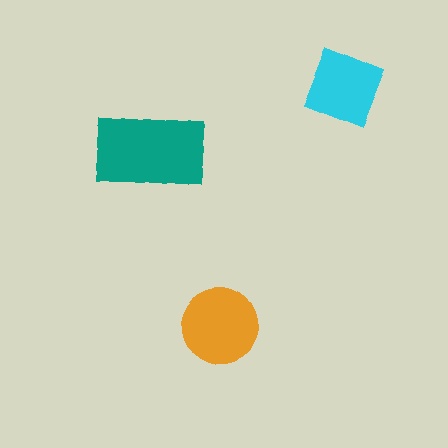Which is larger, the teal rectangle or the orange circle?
The teal rectangle.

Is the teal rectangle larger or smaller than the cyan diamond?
Larger.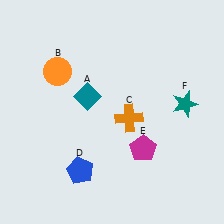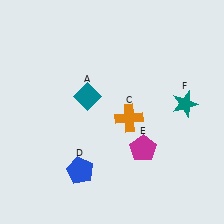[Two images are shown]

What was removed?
The orange circle (B) was removed in Image 2.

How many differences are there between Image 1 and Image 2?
There is 1 difference between the two images.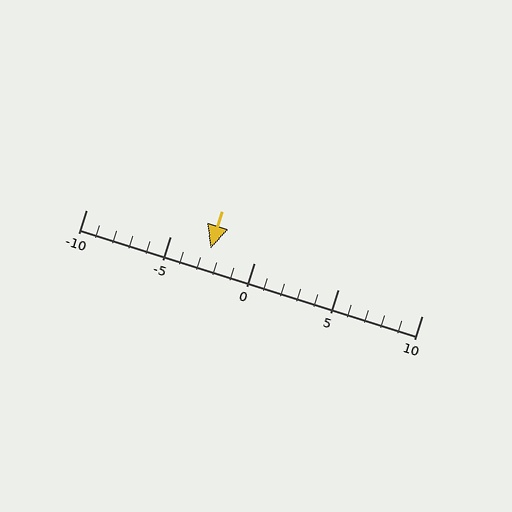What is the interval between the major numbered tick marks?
The major tick marks are spaced 5 units apart.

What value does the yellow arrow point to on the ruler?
The yellow arrow points to approximately -3.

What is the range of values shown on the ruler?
The ruler shows values from -10 to 10.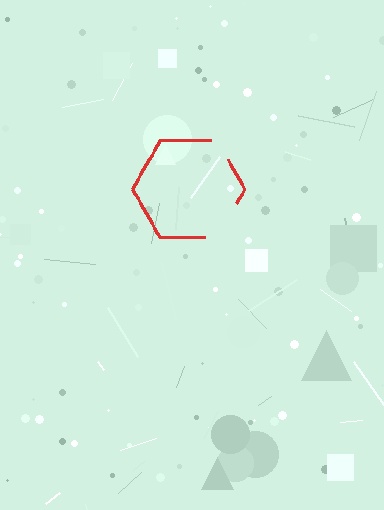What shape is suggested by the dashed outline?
The dashed outline suggests a hexagon.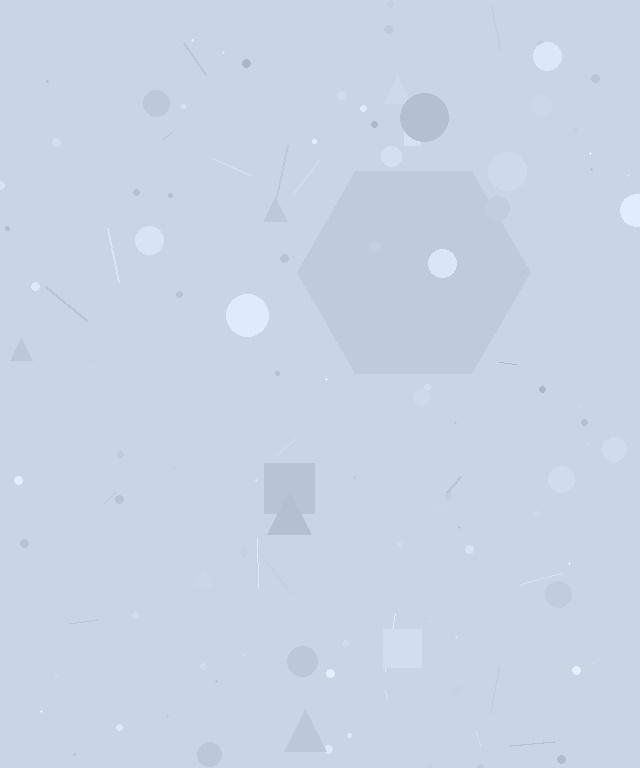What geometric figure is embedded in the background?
A hexagon is embedded in the background.